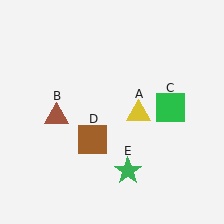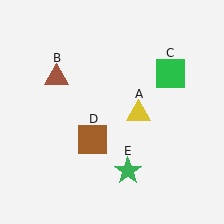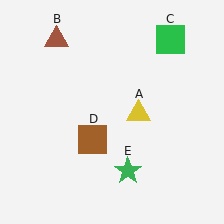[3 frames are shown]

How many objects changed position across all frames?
2 objects changed position: brown triangle (object B), green square (object C).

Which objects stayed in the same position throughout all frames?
Yellow triangle (object A) and brown square (object D) and green star (object E) remained stationary.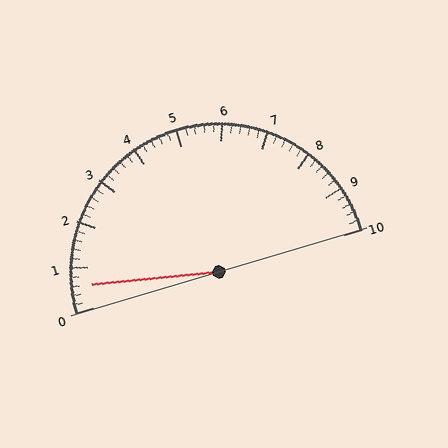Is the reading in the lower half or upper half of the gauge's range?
The reading is in the lower half of the range (0 to 10).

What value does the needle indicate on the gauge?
The needle indicates approximately 0.6.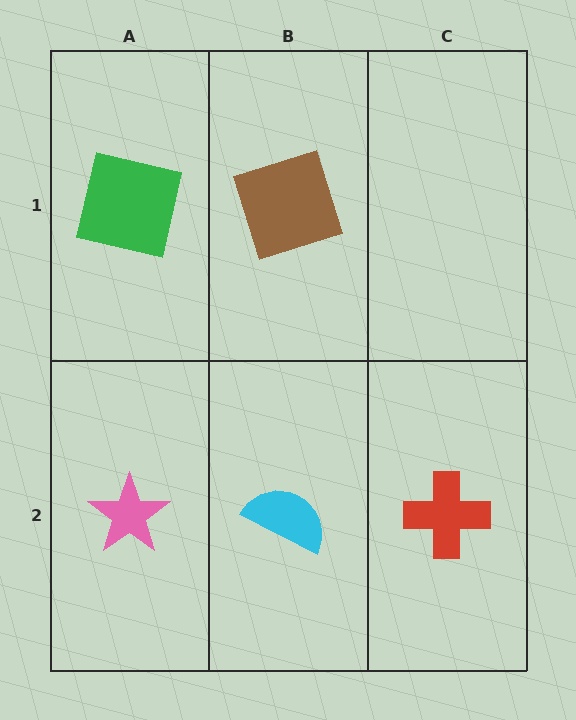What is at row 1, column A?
A green square.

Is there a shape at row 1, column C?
No, that cell is empty.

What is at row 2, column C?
A red cross.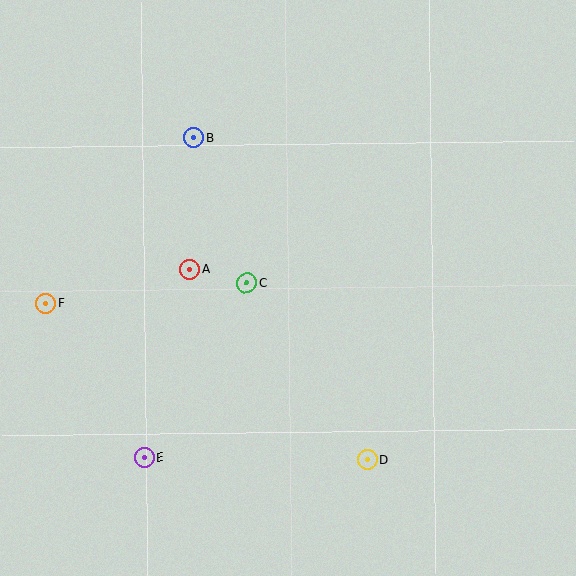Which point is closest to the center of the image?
Point C at (247, 283) is closest to the center.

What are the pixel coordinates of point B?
Point B is at (194, 138).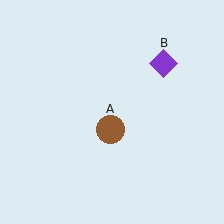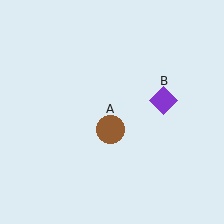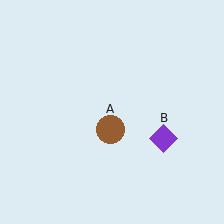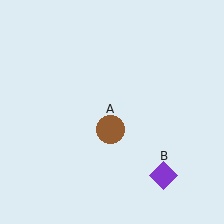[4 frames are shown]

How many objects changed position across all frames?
1 object changed position: purple diamond (object B).